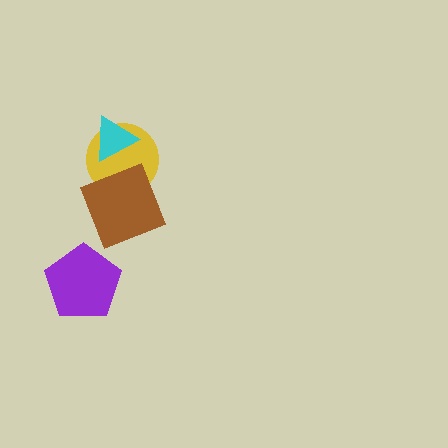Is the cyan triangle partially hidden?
No, no other shape covers it.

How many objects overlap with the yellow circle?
2 objects overlap with the yellow circle.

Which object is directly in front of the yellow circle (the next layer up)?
The cyan triangle is directly in front of the yellow circle.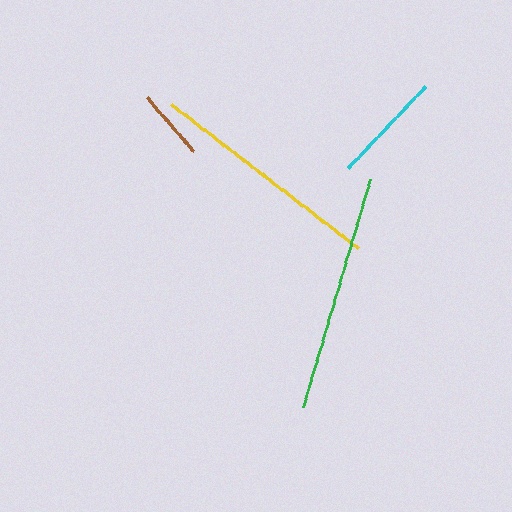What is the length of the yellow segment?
The yellow segment is approximately 235 pixels long.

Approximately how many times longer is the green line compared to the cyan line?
The green line is approximately 2.1 times the length of the cyan line.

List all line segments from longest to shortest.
From longest to shortest: green, yellow, cyan, brown.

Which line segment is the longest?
The green line is the longest at approximately 238 pixels.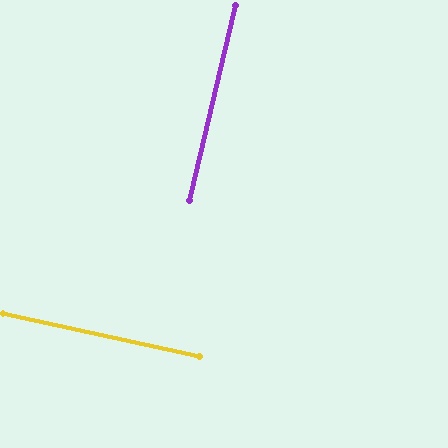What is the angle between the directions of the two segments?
Approximately 89 degrees.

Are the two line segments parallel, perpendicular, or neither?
Perpendicular — they meet at approximately 89°.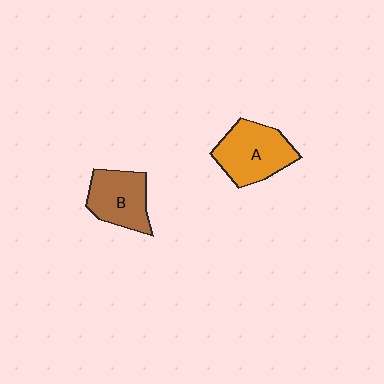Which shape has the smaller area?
Shape B (brown).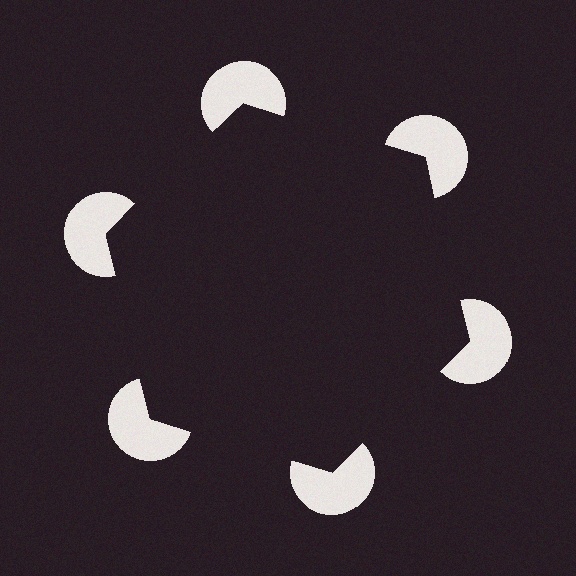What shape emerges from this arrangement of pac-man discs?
An illusory hexagon — its edges are inferred from the aligned wedge cuts in the pac-man discs, not physically drawn.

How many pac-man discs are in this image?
There are 6 — one at each vertex of the illusory hexagon.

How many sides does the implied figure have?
6 sides.